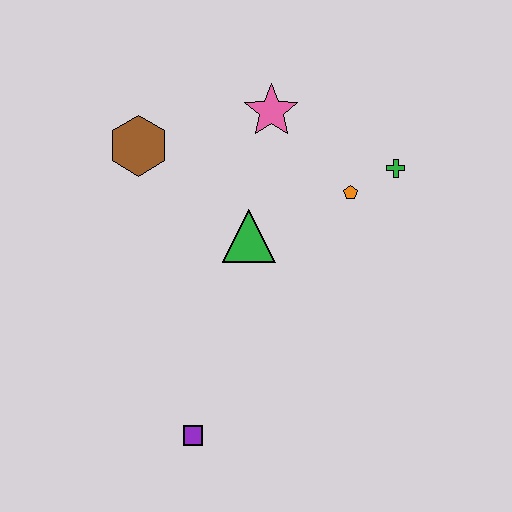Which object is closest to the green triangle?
The orange pentagon is closest to the green triangle.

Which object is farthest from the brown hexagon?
The purple square is farthest from the brown hexagon.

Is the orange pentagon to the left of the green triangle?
No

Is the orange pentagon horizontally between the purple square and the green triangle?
No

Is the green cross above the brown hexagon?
No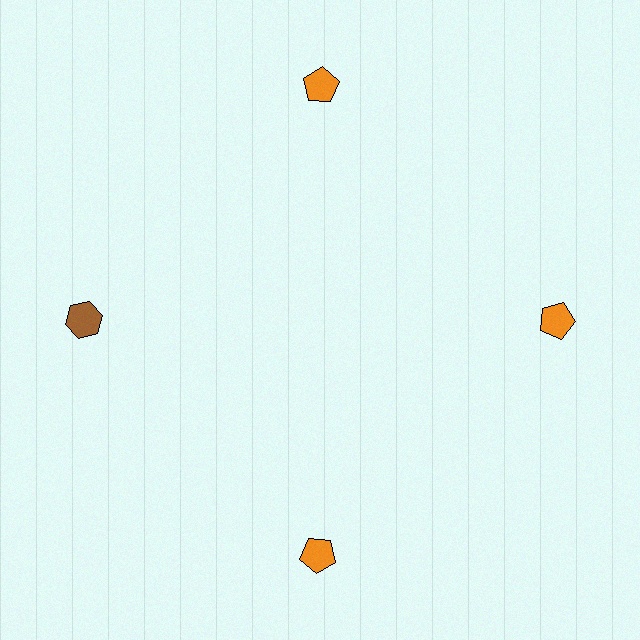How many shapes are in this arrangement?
There are 4 shapes arranged in a ring pattern.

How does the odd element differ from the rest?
It differs in both color (brown instead of orange) and shape (hexagon instead of pentagon).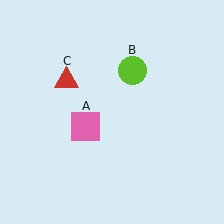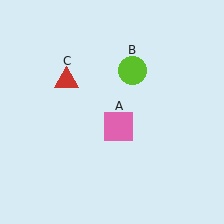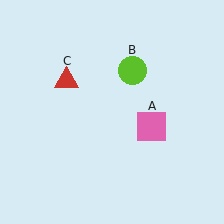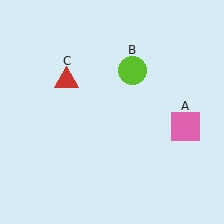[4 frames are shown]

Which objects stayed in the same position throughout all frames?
Lime circle (object B) and red triangle (object C) remained stationary.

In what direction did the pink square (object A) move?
The pink square (object A) moved right.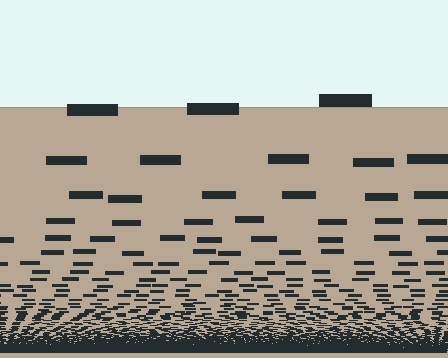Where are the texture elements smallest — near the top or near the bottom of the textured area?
Near the bottom.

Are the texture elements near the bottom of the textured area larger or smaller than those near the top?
Smaller. The gradient is inverted — elements near the bottom are smaller and denser.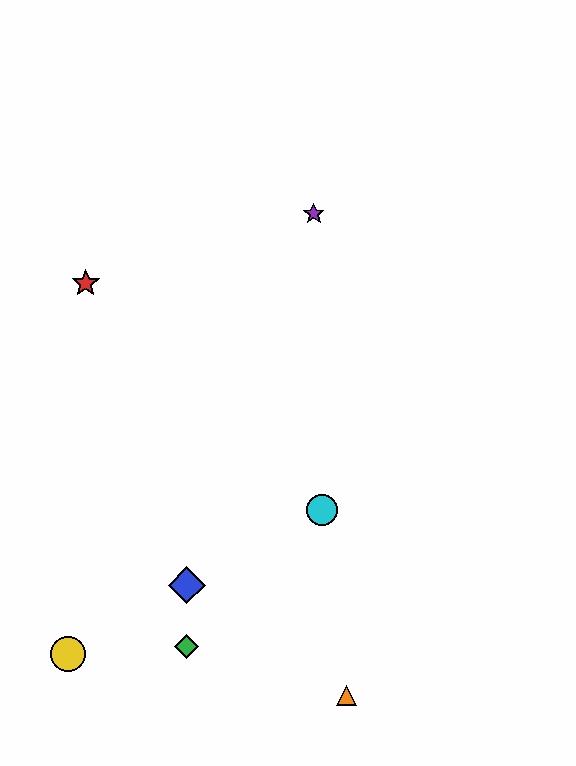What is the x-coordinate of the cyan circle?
The cyan circle is at x≈322.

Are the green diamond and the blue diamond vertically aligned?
Yes, both are at x≈187.